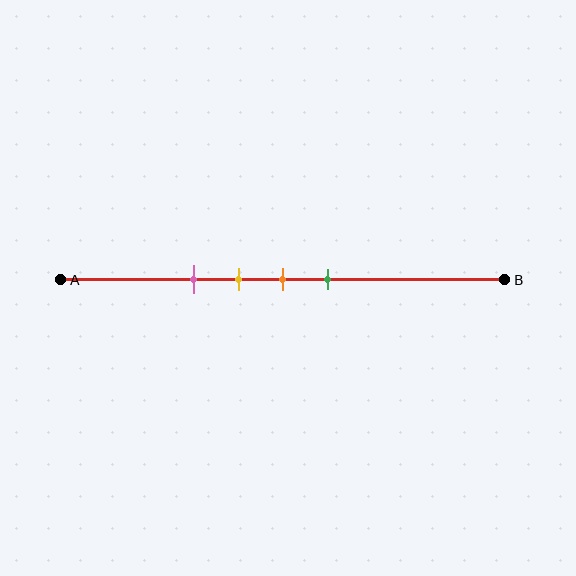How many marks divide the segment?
There are 4 marks dividing the segment.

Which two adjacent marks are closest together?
The yellow and orange marks are the closest adjacent pair.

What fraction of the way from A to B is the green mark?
The green mark is approximately 60% (0.6) of the way from A to B.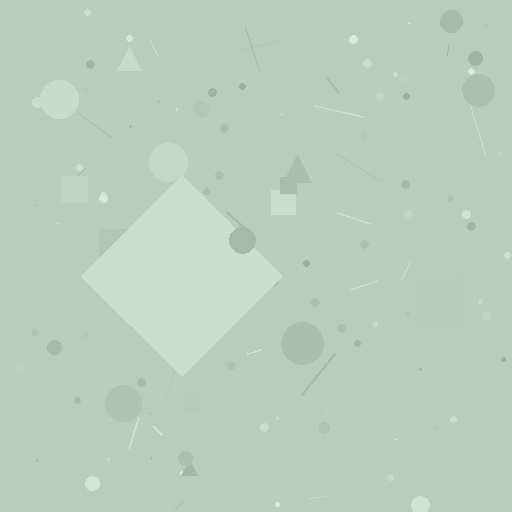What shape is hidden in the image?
A diamond is hidden in the image.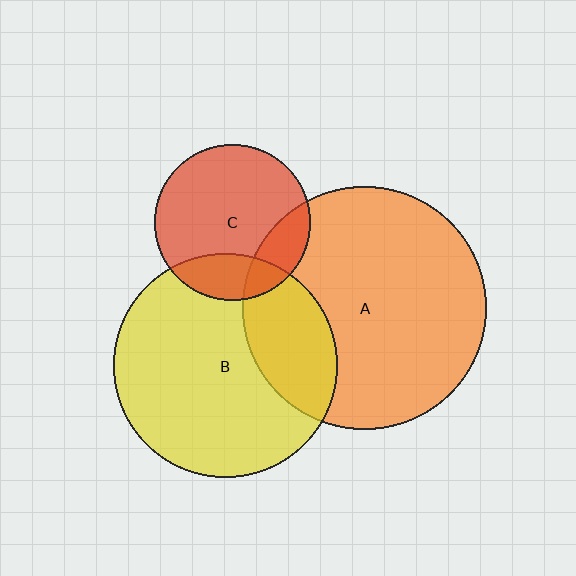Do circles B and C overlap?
Yes.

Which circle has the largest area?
Circle A (orange).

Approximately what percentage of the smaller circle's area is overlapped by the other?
Approximately 20%.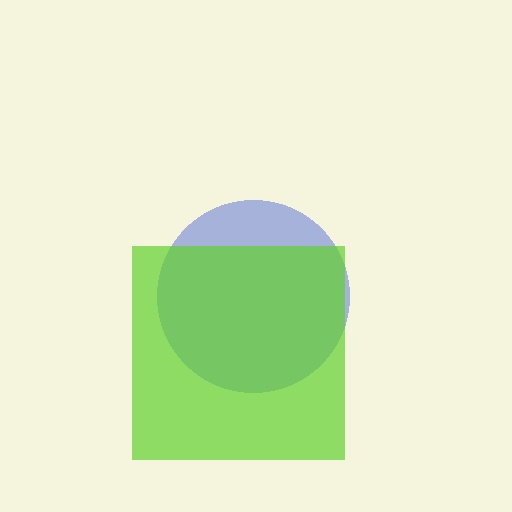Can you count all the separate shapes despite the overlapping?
Yes, there are 2 separate shapes.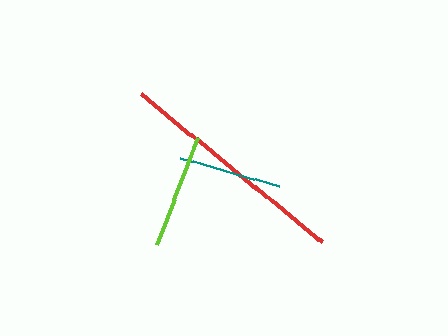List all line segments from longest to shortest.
From longest to shortest: red, lime, teal.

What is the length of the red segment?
The red segment is approximately 235 pixels long.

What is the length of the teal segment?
The teal segment is approximately 104 pixels long.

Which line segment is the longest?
The red line is the longest at approximately 235 pixels.